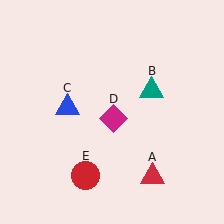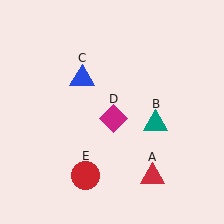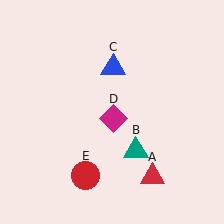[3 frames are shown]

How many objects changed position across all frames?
2 objects changed position: teal triangle (object B), blue triangle (object C).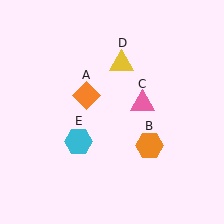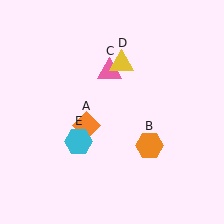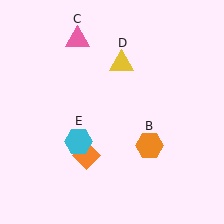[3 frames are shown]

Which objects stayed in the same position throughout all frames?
Orange hexagon (object B) and yellow triangle (object D) and cyan hexagon (object E) remained stationary.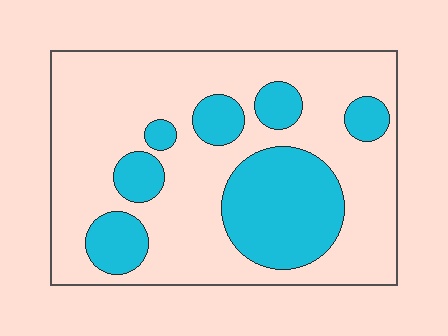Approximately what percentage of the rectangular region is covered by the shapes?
Approximately 30%.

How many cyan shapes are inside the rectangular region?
7.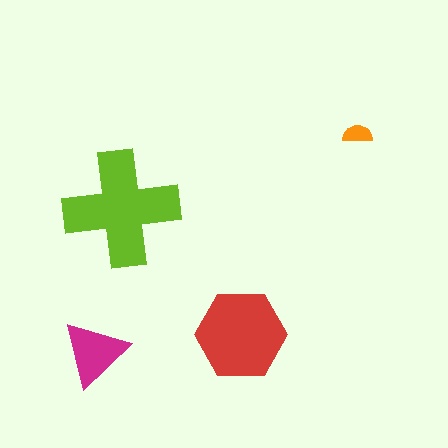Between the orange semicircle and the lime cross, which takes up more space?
The lime cross.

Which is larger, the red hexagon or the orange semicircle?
The red hexagon.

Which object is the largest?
The lime cross.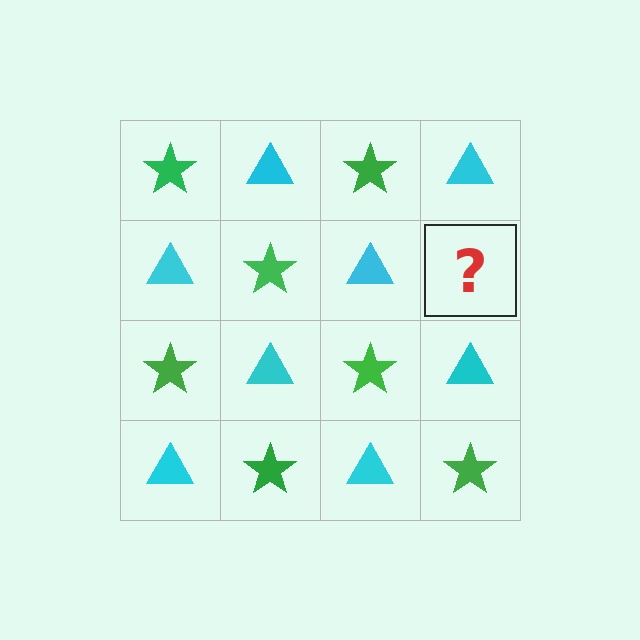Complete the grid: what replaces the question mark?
The question mark should be replaced with a green star.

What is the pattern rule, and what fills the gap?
The rule is that it alternates green star and cyan triangle in a checkerboard pattern. The gap should be filled with a green star.